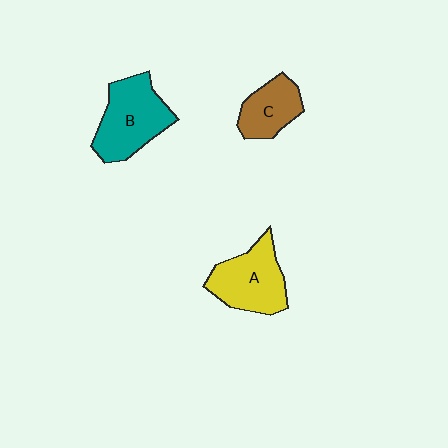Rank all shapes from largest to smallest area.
From largest to smallest: B (teal), A (yellow), C (brown).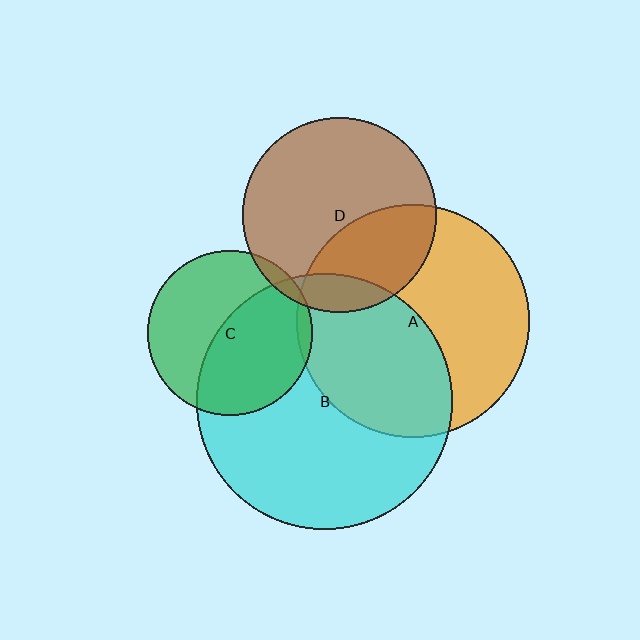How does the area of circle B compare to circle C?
Approximately 2.4 times.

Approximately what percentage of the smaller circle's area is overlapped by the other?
Approximately 10%.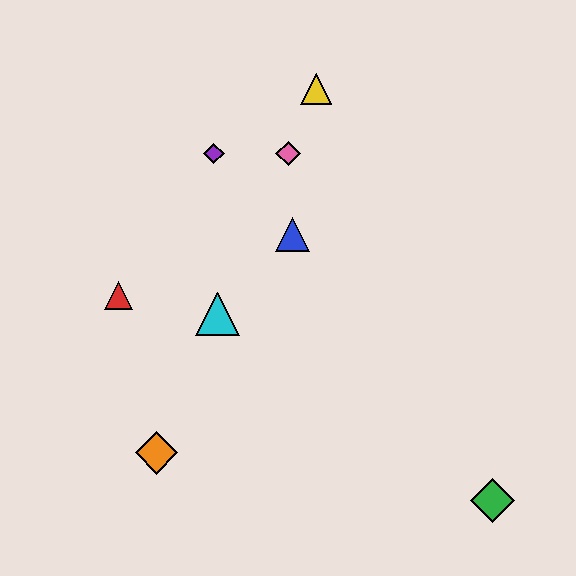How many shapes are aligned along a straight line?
4 shapes (the yellow triangle, the orange diamond, the cyan triangle, the pink diamond) are aligned along a straight line.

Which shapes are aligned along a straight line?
The yellow triangle, the orange diamond, the cyan triangle, the pink diamond are aligned along a straight line.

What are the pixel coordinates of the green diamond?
The green diamond is at (492, 501).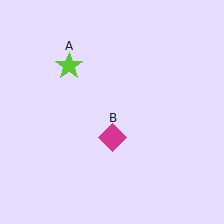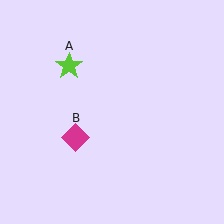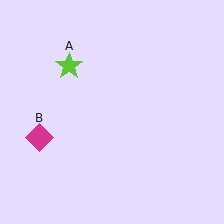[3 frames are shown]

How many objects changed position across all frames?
1 object changed position: magenta diamond (object B).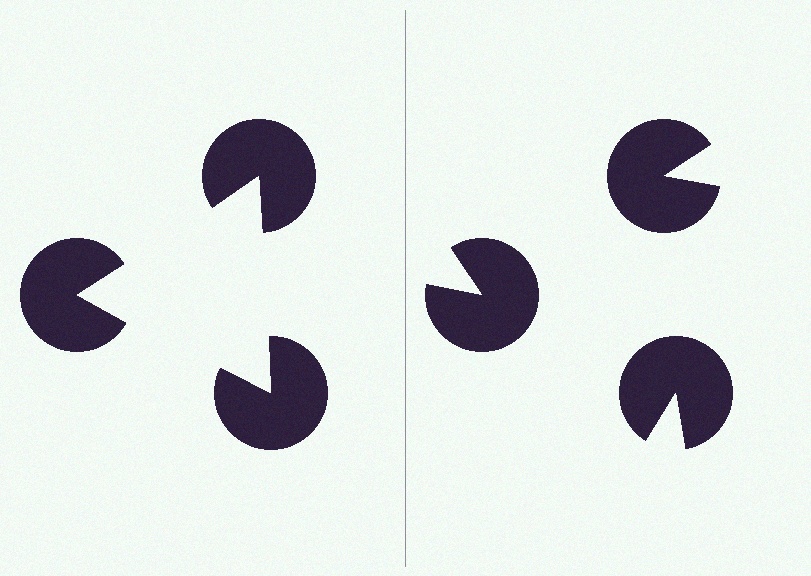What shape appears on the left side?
An illusory triangle.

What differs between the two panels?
The pac-man discs are positioned identically on both sides; only the wedge orientations differ. On the left they align to a triangle; on the right they are misaligned.